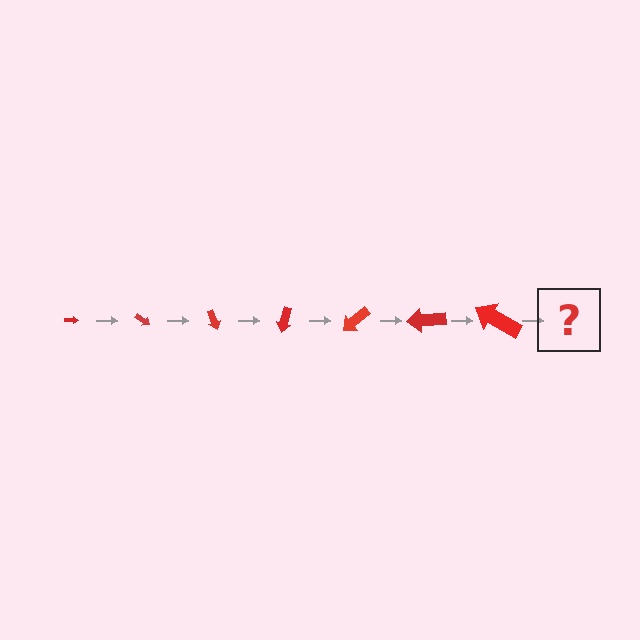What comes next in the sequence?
The next element should be an arrow, larger than the previous one and rotated 245 degrees from the start.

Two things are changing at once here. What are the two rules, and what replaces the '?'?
The two rules are that the arrow grows larger each step and it rotates 35 degrees each step. The '?' should be an arrow, larger than the previous one and rotated 245 degrees from the start.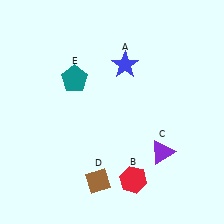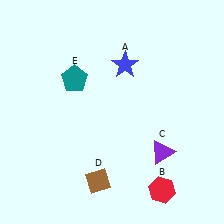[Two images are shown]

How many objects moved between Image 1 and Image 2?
1 object moved between the two images.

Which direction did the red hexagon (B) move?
The red hexagon (B) moved right.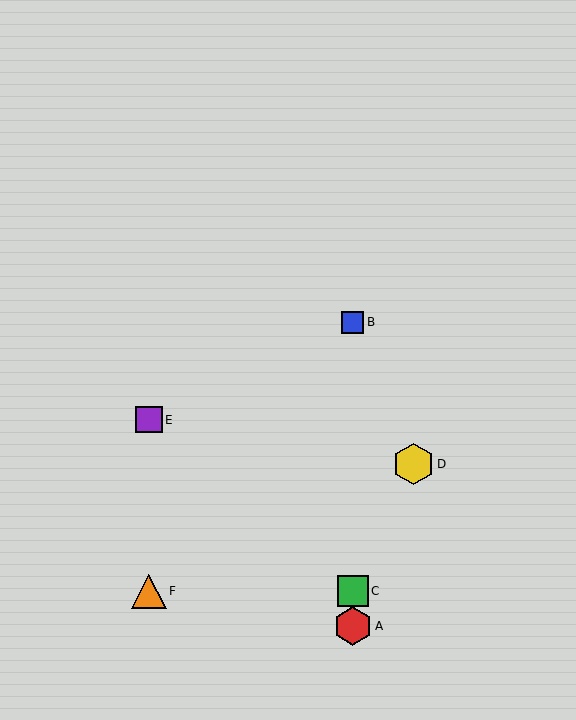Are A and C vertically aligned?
Yes, both are at x≈353.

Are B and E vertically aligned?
No, B is at x≈353 and E is at x≈149.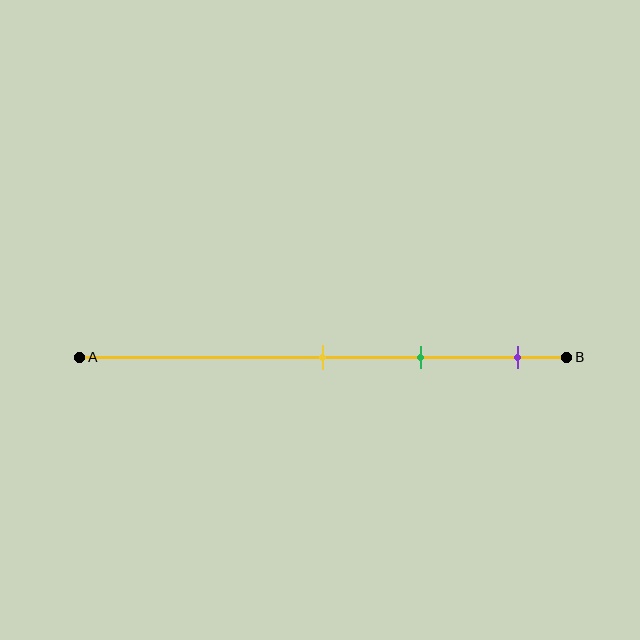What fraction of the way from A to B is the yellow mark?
The yellow mark is approximately 50% (0.5) of the way from A to B.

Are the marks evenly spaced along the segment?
Yes, the marks are approximately evenly spaced.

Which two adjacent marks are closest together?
The yellow and green marks are the closest adjacent pair.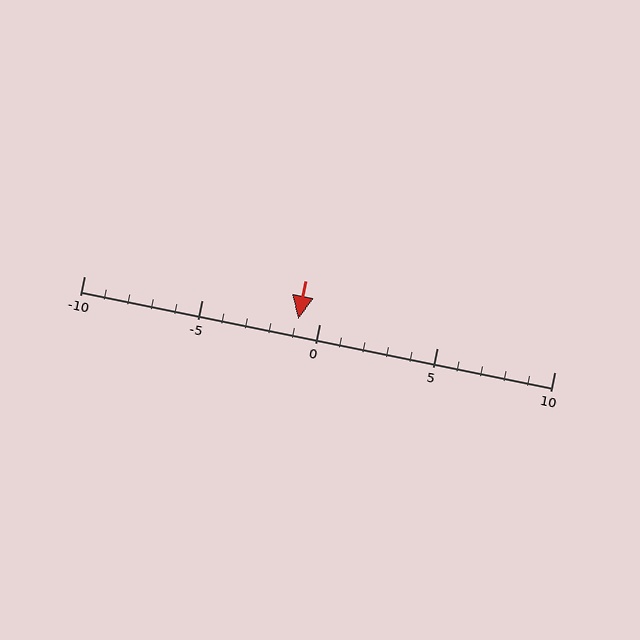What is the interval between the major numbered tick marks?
The major tick marks are spaced 5 units apart.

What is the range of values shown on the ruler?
The ruler shows values from -10 to 10.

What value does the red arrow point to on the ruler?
The red arrow points to approximately -1.